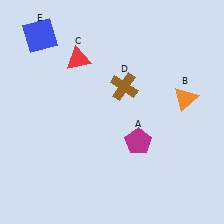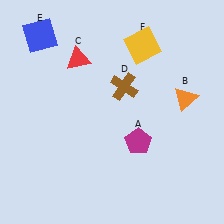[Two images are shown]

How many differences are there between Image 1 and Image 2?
There is 1 difference between the two images.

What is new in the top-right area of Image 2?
A yellow square (F) was added in the top-right area of Image 2.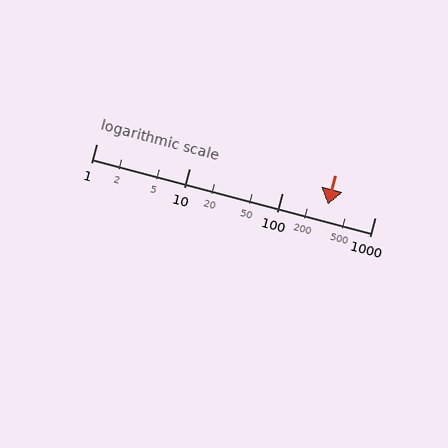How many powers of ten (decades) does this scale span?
The scale spans 3 decades, from 1 to 1000.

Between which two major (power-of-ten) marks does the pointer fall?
The pointer is between 100 and 1000.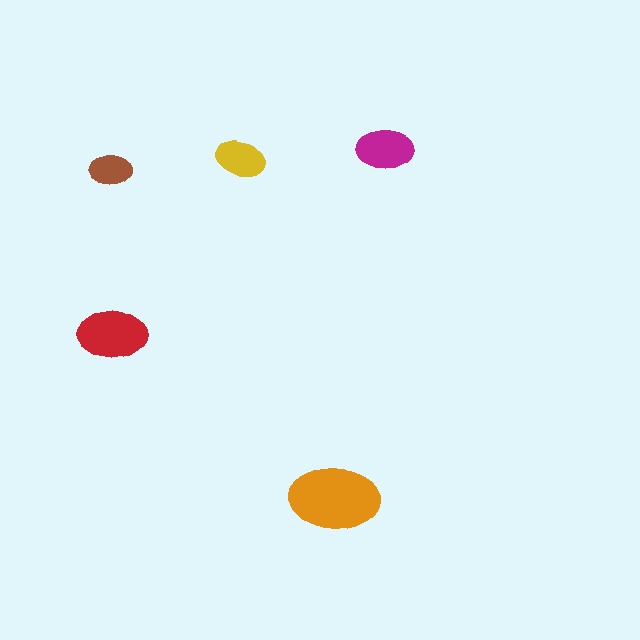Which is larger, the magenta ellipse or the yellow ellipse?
The magenta one.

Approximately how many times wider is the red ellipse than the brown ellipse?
About 1.5 times wider.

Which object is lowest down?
The orange ellipse is bottommost.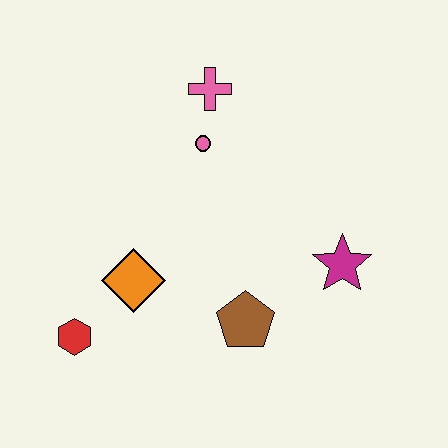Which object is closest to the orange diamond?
The red hexagon is closest to the orange diamond.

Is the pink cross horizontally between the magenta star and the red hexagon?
Yes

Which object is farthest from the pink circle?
The red hexagon is farthest from the pink circle.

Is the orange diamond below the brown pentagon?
No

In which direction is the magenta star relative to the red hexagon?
The magenta star is to the right of the red hexagon.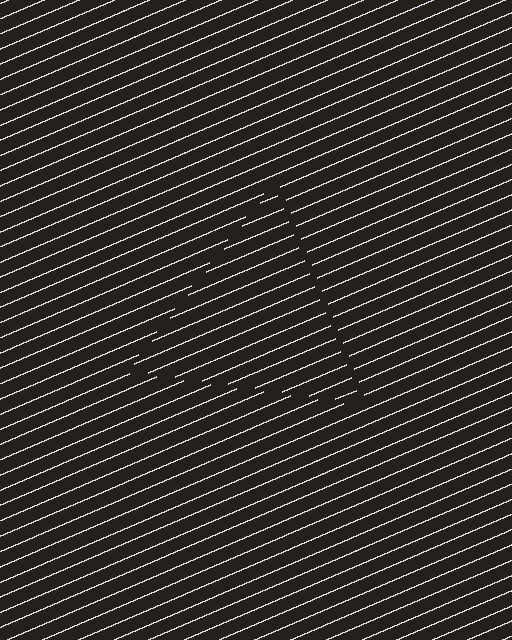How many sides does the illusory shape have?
3 sides — the line-ends trace a triangle.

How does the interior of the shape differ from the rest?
The interior of the shape contains the same grating, shifted by half a period — the contour is defined by the phase discontinuity where line-ends from the inner and outer gratings abut.